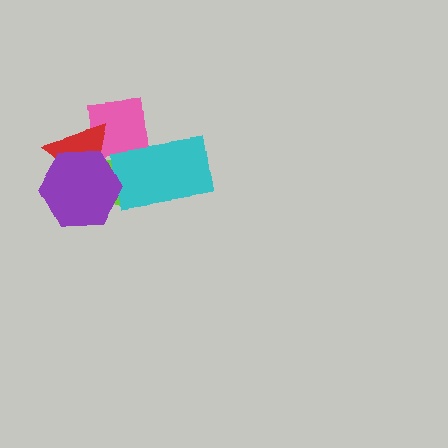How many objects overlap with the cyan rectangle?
2 objects overlap with the cyan rectangle.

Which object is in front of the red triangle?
The purple hexagon is in front of the red triangle.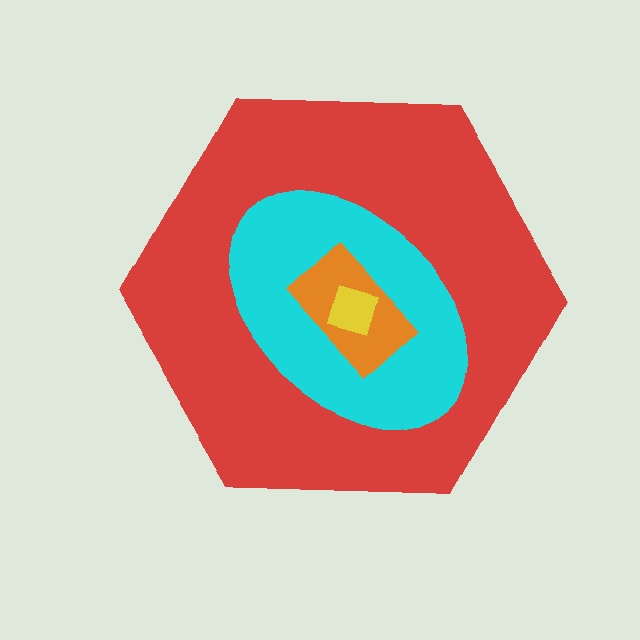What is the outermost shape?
The red hexagon.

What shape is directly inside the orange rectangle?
The yellow diamond.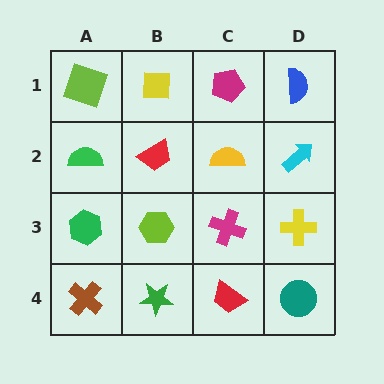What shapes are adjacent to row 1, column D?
A cyan arrow (row 2, column D), a magenta pentagon (row 1, column C).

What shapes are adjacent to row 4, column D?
A yellow cross (row 3, column D), a red trapezoid (row 4, column C).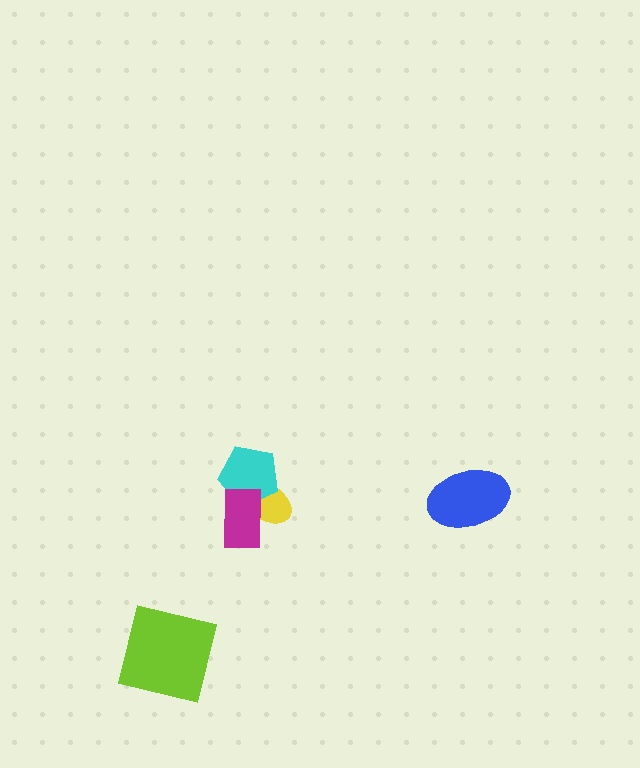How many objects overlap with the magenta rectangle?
2 objects overlap with the magenta rectangle.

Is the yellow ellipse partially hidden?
Yes, it is partially covered by another shape.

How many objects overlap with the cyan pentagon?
2 objects overlap with the cyan pentagon.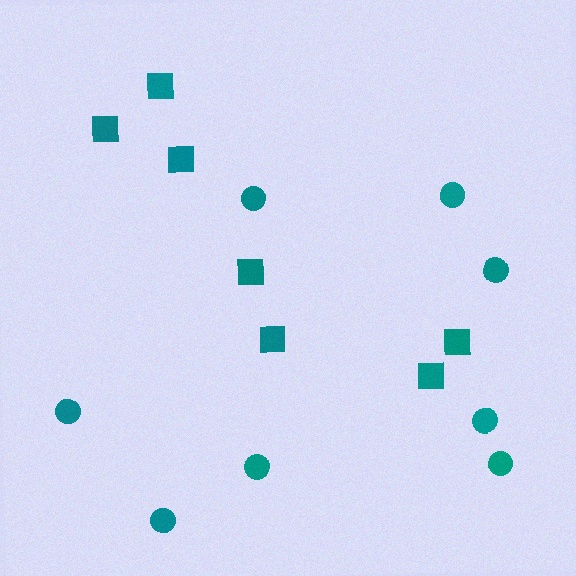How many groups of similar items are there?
There are 2 groups: one group of squares (7) and one group of circles (8).